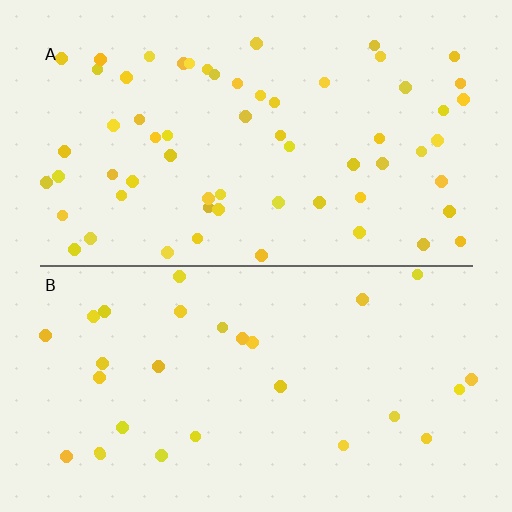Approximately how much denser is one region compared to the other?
Approximately 2.1× — region A over region B.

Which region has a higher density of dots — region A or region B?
A (the top).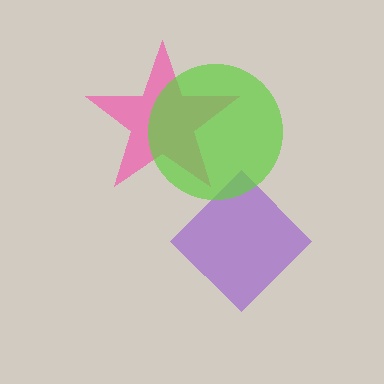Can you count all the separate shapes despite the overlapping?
Yes, there are 3 separate shapes.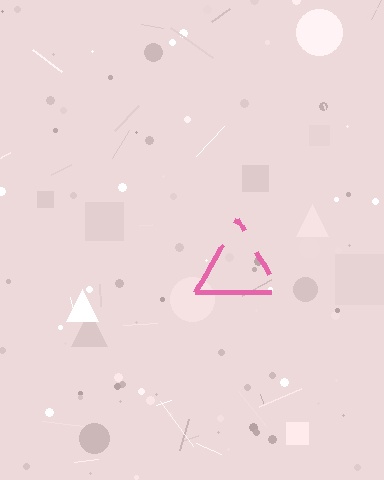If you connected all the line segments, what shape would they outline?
They would outline a triangle.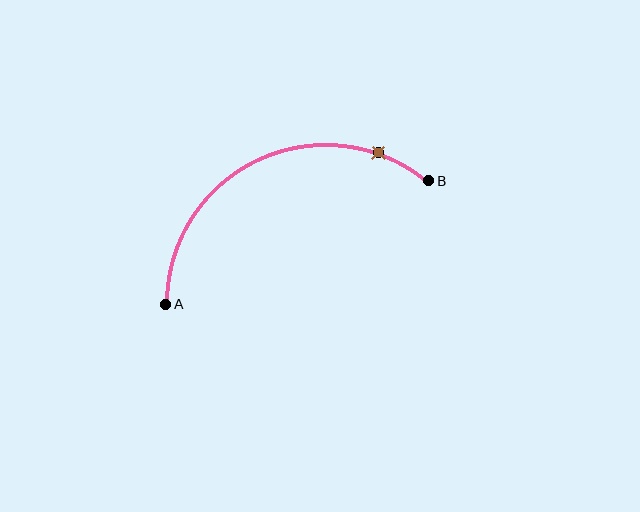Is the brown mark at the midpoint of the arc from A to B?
No. The brown mark lies on the arc but is closer to endpoint B. The arc midpoint would be at the point on the curve equidistant along the arc from both A and B.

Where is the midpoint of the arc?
The arc midpoint is the point on the curve farthest from the straight line joining A and B. It sits above that line.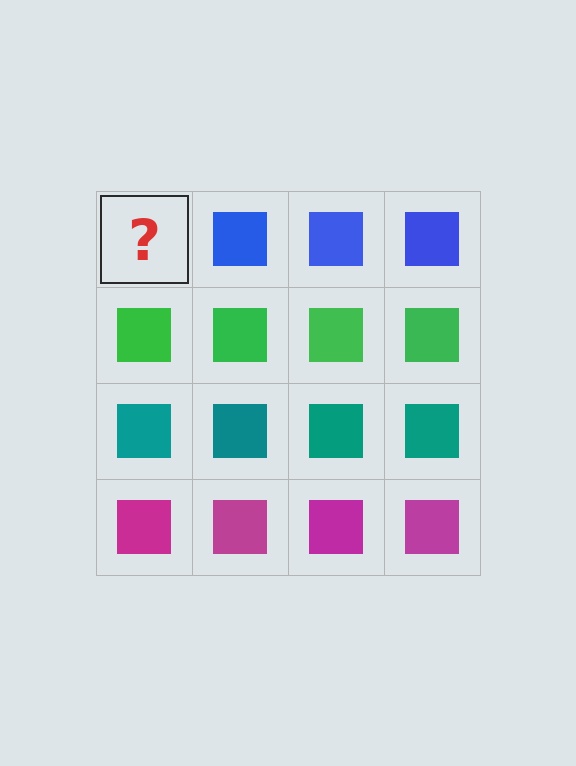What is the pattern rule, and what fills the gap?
The rule is that each row has a consistent color. The gap should be filled with a blue square.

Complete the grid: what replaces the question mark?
The question mark should be replaced with a blue square.